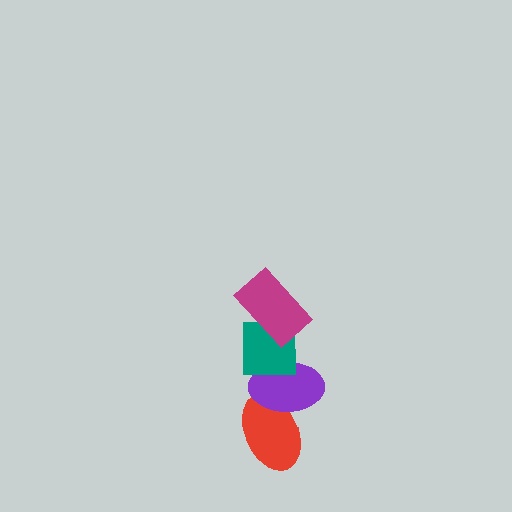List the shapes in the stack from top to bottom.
From top to bottom: the magenta rectangle, the teal square, the purple ellipse, the red ellipse.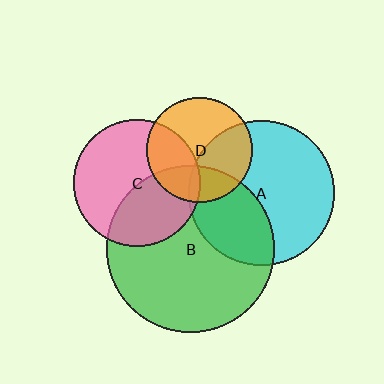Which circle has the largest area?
Circle B (green).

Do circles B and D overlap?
Yes.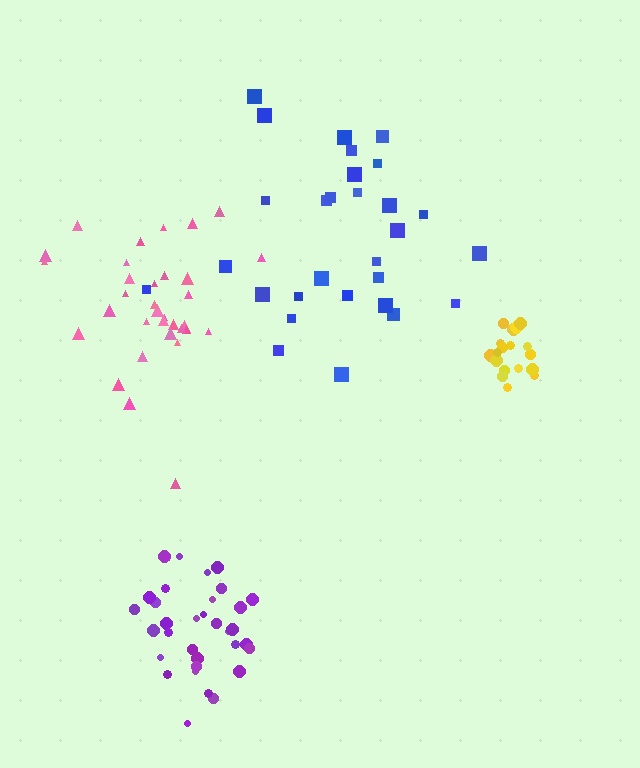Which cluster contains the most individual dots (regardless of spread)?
Purple (35).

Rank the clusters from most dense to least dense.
yellow, purple, pink, blue.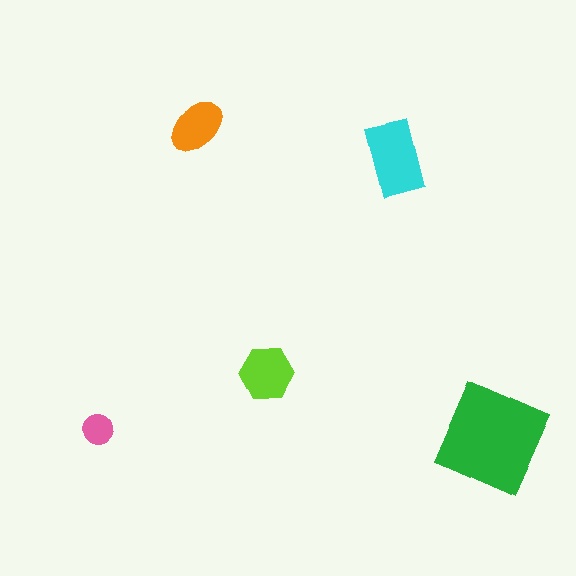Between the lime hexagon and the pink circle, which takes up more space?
The lime hexagon.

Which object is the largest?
The green square.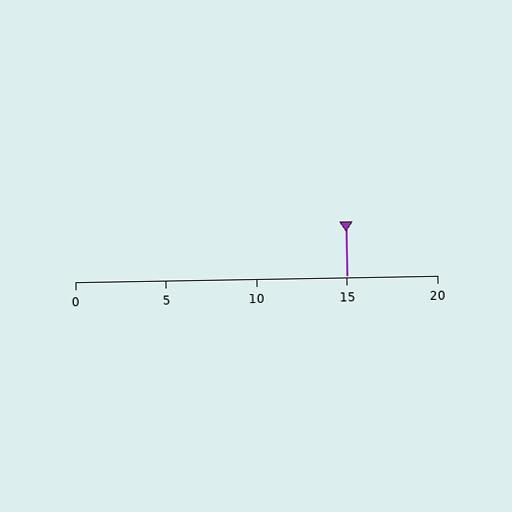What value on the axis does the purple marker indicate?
The marker indicates approximately 15.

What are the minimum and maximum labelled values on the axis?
The axis runs from 0 to 20.